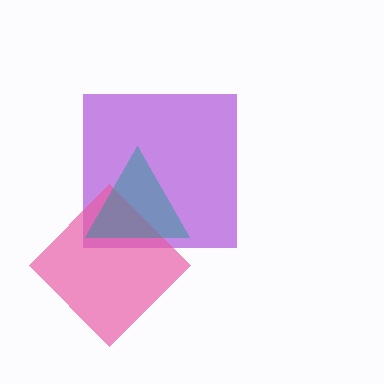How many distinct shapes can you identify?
There are 3 distinct shapes: a purple square, a pink diamond, a teal triangle.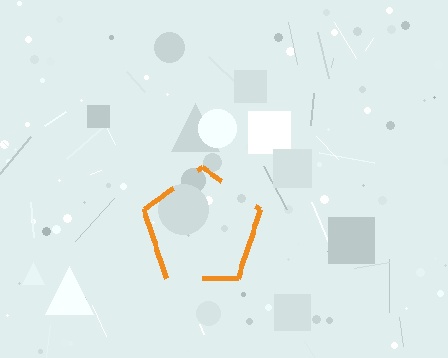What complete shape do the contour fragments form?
The contour fragments form a pentagon.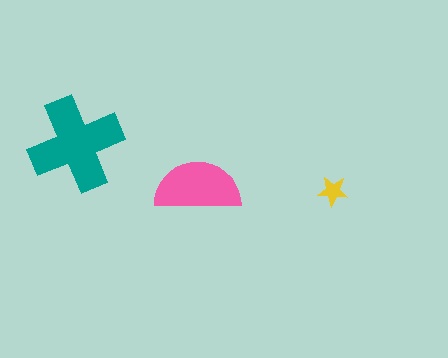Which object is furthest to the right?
The yellow star is rightmost.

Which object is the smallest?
The yellow star.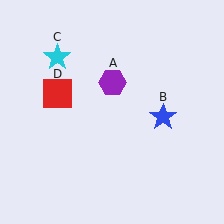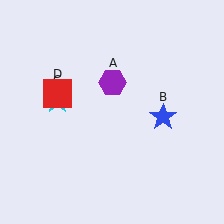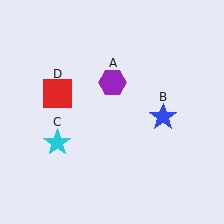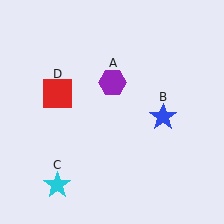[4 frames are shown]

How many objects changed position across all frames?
1 object changed position: cyan star (object C).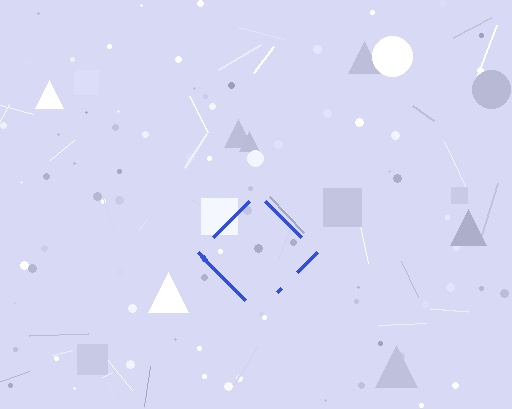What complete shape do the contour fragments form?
The contour fragments form a diamond.